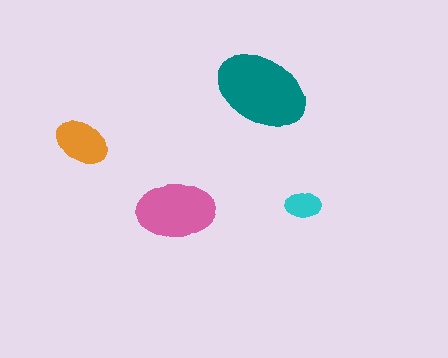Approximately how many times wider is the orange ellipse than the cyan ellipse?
About 1.5 times wider.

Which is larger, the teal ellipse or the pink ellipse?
The teal one.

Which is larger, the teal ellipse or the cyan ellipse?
The teal one.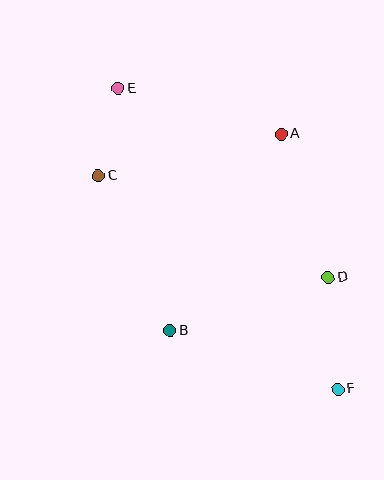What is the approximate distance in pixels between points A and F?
The distance between A and F is approximately 262 pixels.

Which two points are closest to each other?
Points C and E are closest to each other.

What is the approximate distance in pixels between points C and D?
The distance between C and D is approximately 252 pixels.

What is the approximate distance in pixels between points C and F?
The distance between C and F is approximately 321 pixels.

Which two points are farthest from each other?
Points E and F are farthest from each other.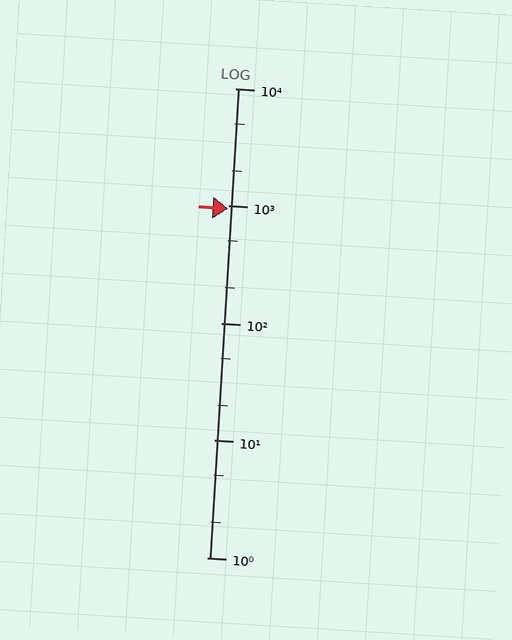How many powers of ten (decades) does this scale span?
The scale spans 4 decades, from 1 to 10000.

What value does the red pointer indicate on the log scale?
The pointer indicates approximately 950.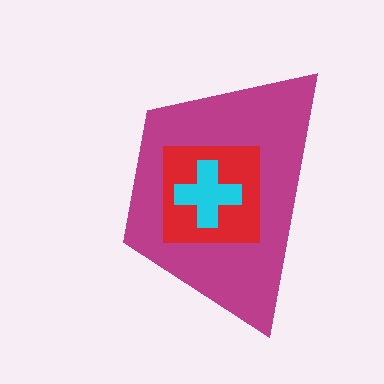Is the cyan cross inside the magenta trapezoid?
Yes.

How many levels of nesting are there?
3.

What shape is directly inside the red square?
The cyan cross.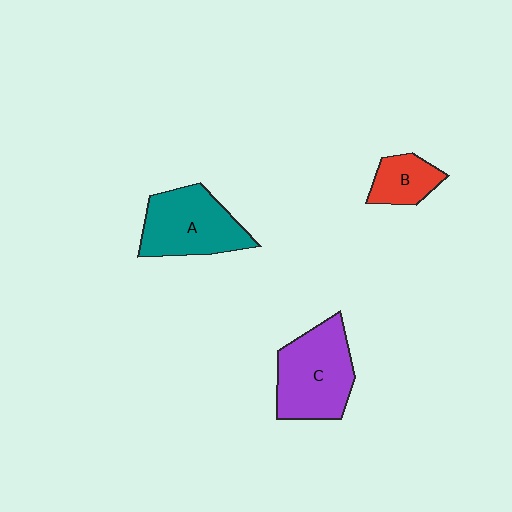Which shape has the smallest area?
Shape B (red).